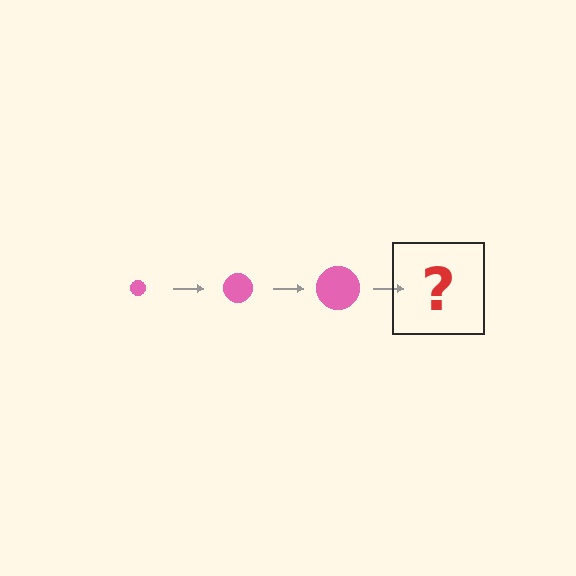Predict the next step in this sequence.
The next step is a pink circle, larger than the previous one.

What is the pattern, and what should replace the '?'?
The pattern is that the circle gets progressively larger each step. The '?' should be a pink circle, larger than the previous one.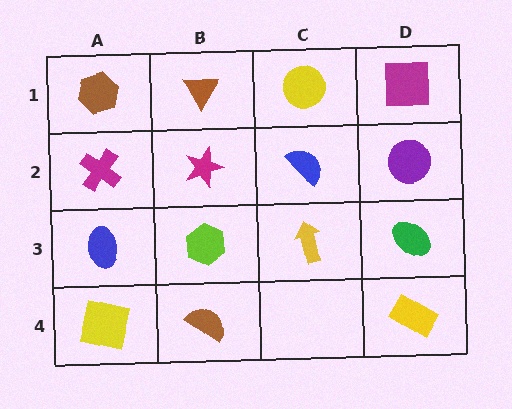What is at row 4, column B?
A brown semicircle.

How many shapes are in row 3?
4 shapes.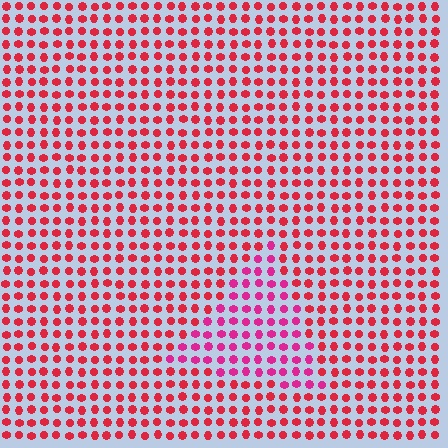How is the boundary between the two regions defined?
The boundary is defined purely by a slight shift in hue (about 28 degrees). Spacing, size, and orientation are identical on both sides.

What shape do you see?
I see a triangle.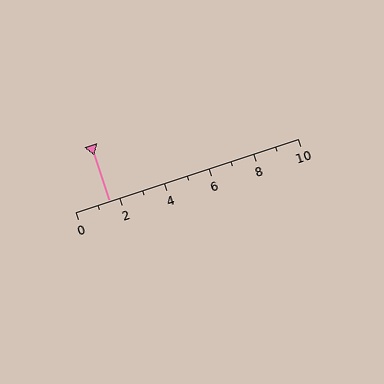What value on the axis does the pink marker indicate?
The marker indicates approximately 1.5.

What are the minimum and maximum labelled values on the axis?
The axis runs from 0 to 10.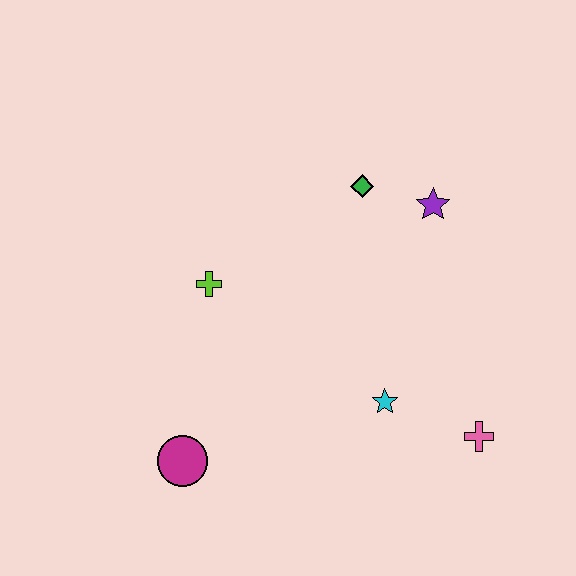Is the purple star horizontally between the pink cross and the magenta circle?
Yes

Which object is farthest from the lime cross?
The pink cross is farthest from the lime cross.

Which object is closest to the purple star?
The green diamond is closest to the purple star.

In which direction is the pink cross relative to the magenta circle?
The pink cross is to the right of the magenta circle.